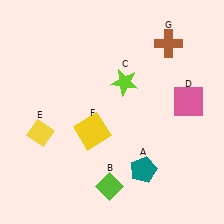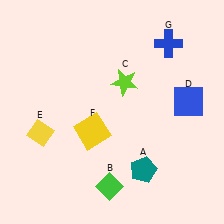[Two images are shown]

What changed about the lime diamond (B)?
In Image 1, B is lime. In Image 2, it changed to green.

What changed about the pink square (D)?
In Image 1, D is pink. In Image 2, it changed to blue.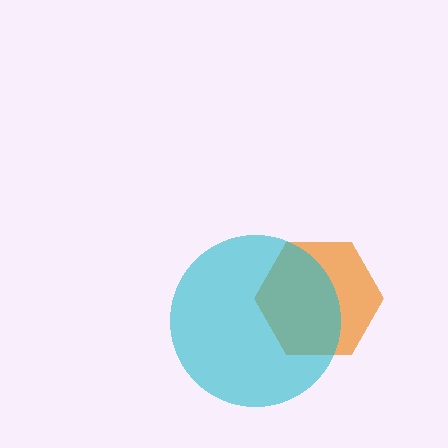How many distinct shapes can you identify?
There are 2 distinct shapes: an orange hexagon, a cyan circle.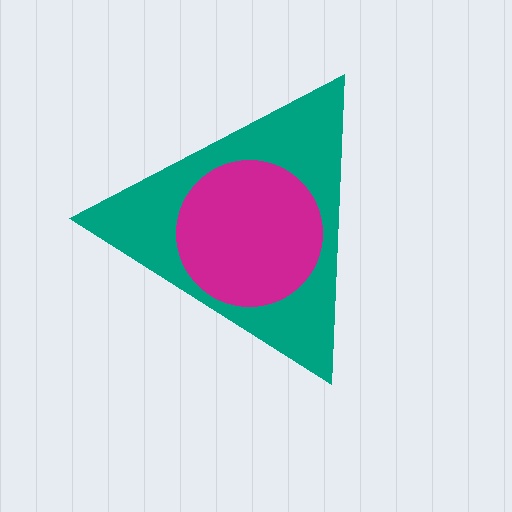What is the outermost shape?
The teal triangle.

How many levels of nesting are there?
2.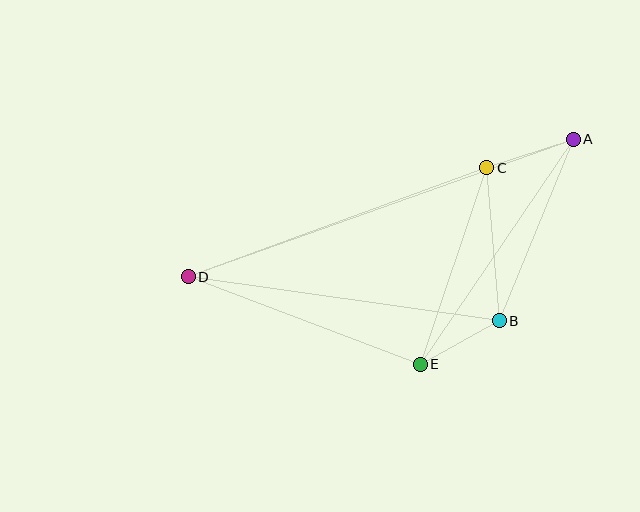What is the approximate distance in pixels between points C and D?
The distance between C and D is approximately 318 pixels.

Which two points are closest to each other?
Points B and E are closest to each other.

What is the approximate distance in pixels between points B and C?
The distance between B and C is approximately 153 pixels.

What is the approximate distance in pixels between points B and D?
The distance between B and D is approximately 314 pixels.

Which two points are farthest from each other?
Points A and D are farthest from each other.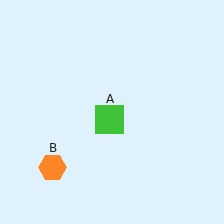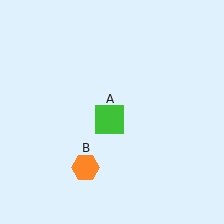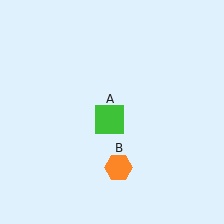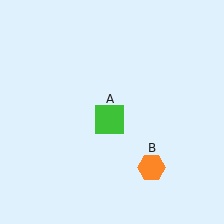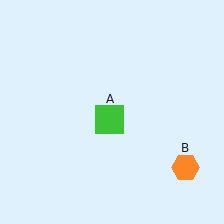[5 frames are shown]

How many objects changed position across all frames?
1 object changed position: orange hexagon (object B).